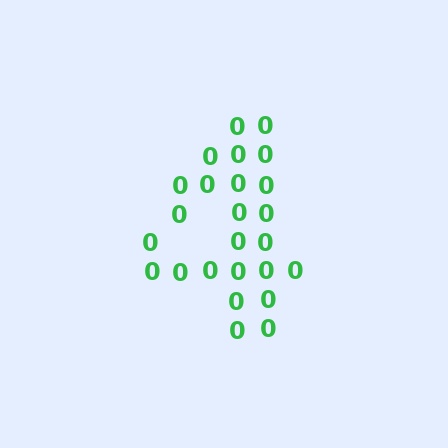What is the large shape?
The large shape is the digit 4.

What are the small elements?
The small elements are digit 0's.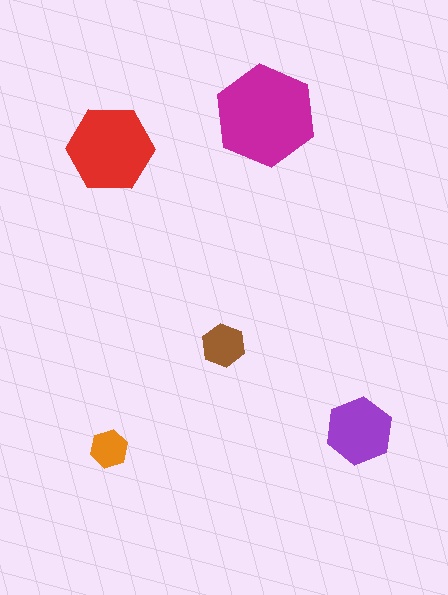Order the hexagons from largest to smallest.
the magenta one, the red one, the purple one, the brown one, the orange one.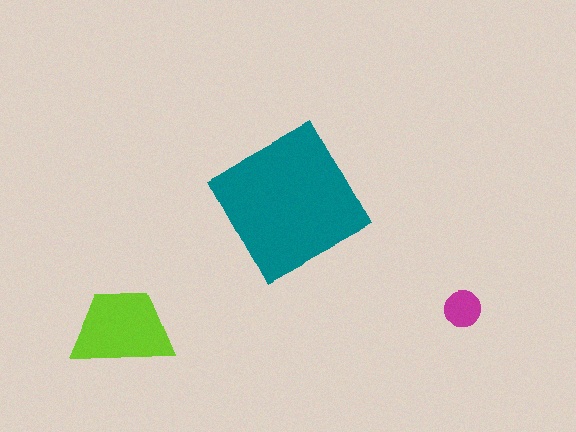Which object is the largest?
The teal square.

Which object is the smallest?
The magenta circle.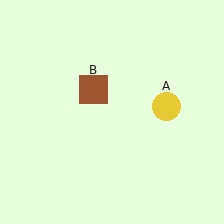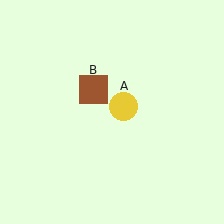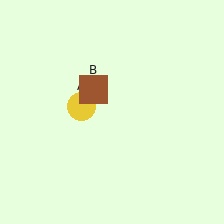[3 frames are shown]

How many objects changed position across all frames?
1 object changed position: yellow circle (object A).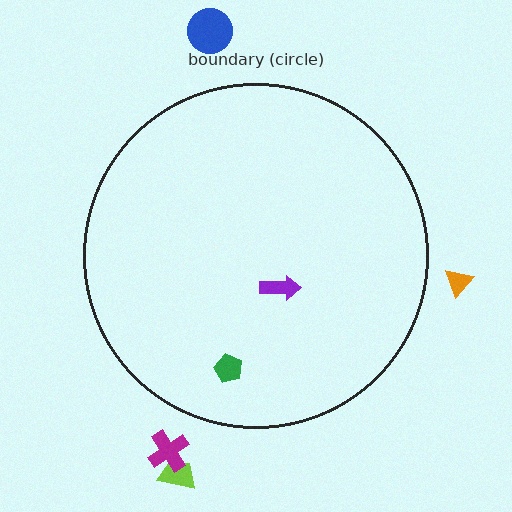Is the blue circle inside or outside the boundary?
Outside.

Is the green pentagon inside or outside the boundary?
Inside.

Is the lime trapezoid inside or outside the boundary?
Outside.